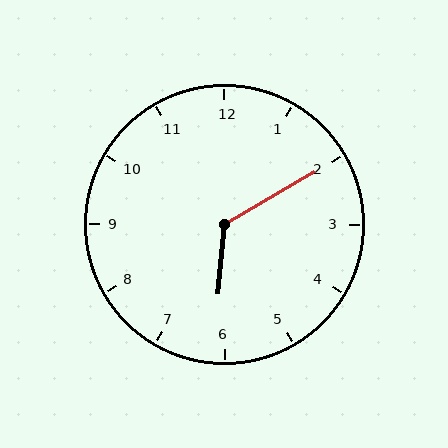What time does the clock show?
6:10.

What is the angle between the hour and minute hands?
Approximately 125 degrees.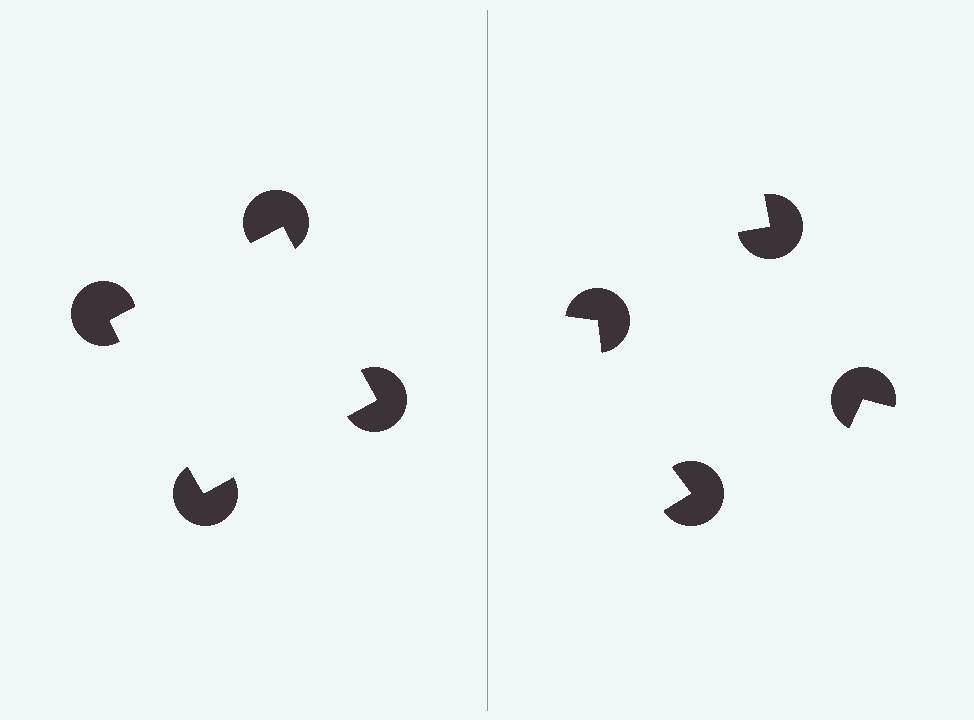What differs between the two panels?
The pac-man discs are positioned identically on both sides; only the wedge orientations differ. On the left they align to a square; on the right they are misaligned.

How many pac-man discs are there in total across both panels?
8 — 4 on each side.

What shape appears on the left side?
An illusory square.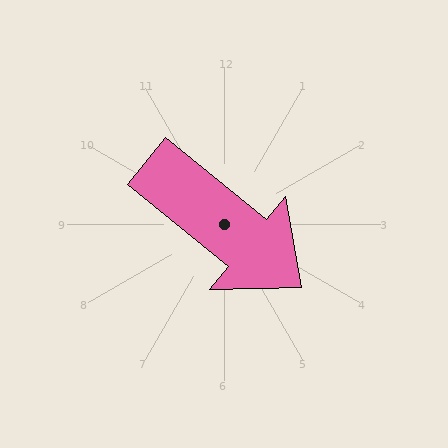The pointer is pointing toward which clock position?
Roughly 4 o'clock.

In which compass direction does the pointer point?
Southeast.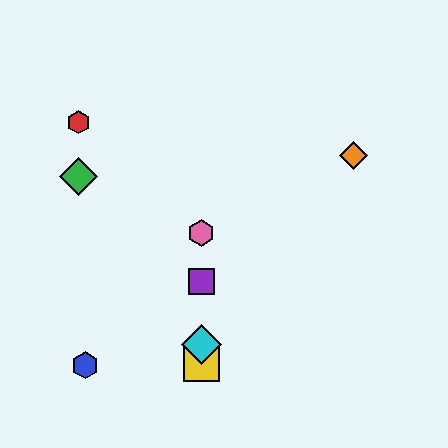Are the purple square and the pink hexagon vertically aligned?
Yes, both are at x≈201.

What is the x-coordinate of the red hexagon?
The red hexagon is at x≈79.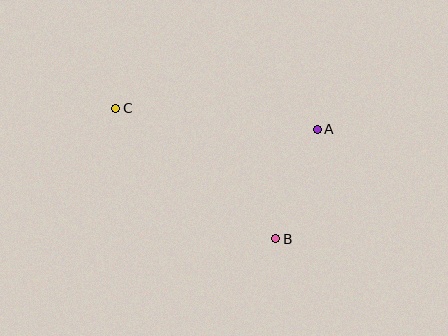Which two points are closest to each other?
Points A and B are closest to each other.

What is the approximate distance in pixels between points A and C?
The distance between A and C is approximately 203 pixels.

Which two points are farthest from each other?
Points B and C are farthest from each other.